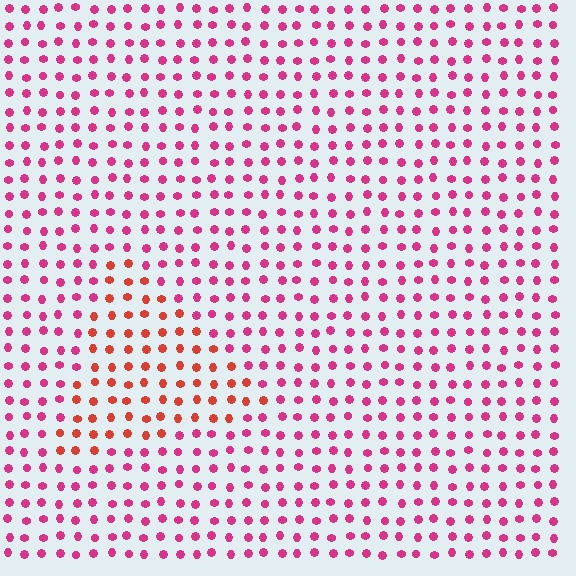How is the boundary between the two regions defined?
The boundary is defined purely by a slight shift in hue (about 36 degrees). Spacing, size, and orientation are identical on both sides.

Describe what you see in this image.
The image is filled with small magenta elements in a uniform arrangement. A triangle-shaped region is visible where the elements are tinted to a slightly different hue, forming a subtle color boundary.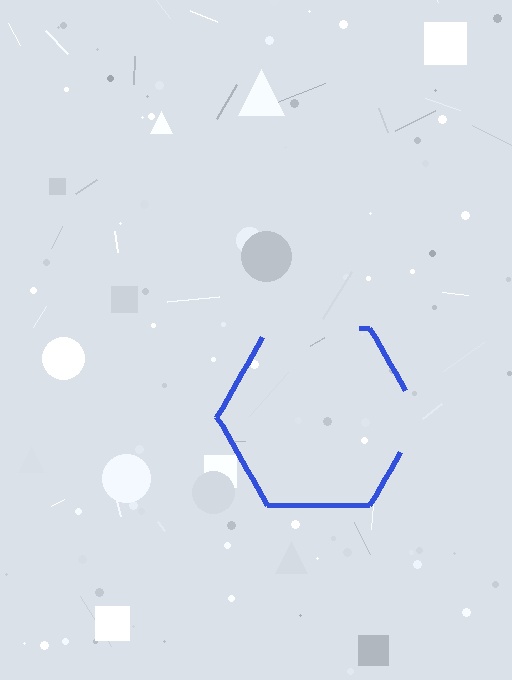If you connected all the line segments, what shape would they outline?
They would outline a hexagon.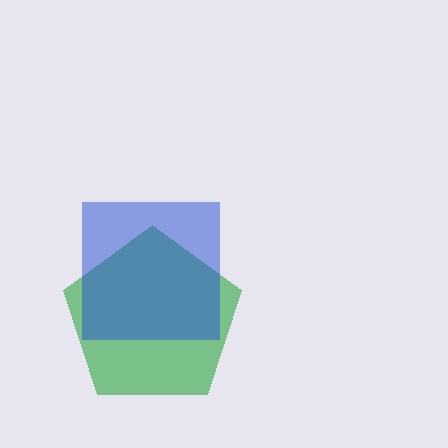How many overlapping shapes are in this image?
There are 2 overlapping shapes in the image.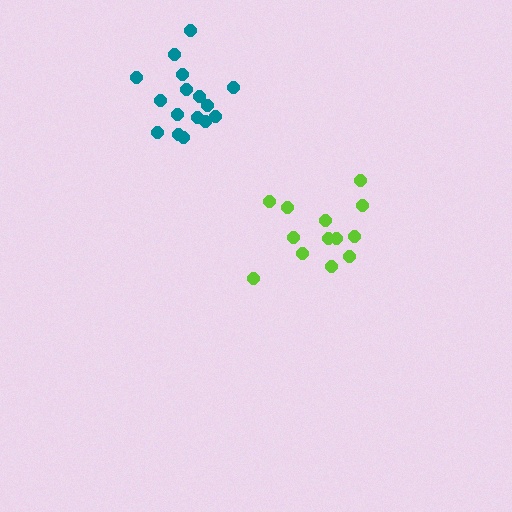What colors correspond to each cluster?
The clusters are colored: teal, lime.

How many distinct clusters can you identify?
There are 2 distinct clusters.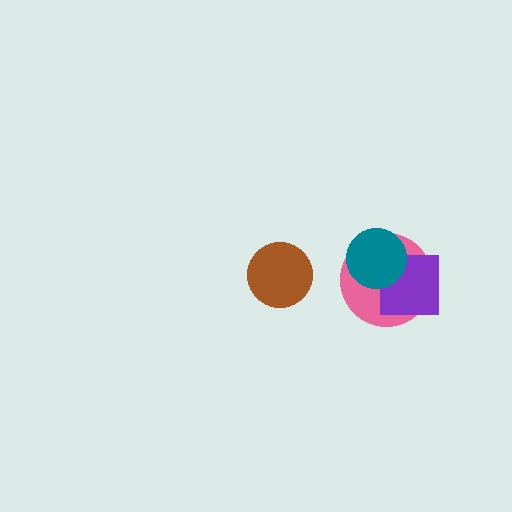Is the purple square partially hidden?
Yes, it is partially covered by another shape.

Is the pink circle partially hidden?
Yes, it is partially covered by another shape.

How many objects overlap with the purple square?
2 objects overlap with the purple square.